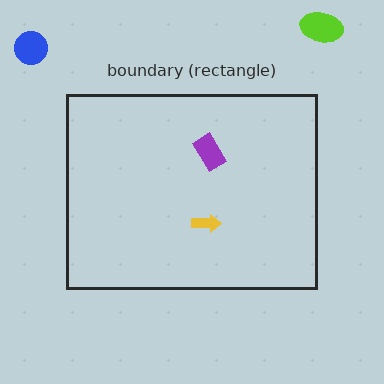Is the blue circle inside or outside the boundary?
Outside.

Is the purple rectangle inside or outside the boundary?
Inside.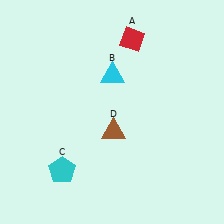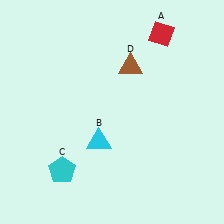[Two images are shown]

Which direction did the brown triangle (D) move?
The brown triangle (D) moved up.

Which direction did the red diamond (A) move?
The red diamond (A) moved right.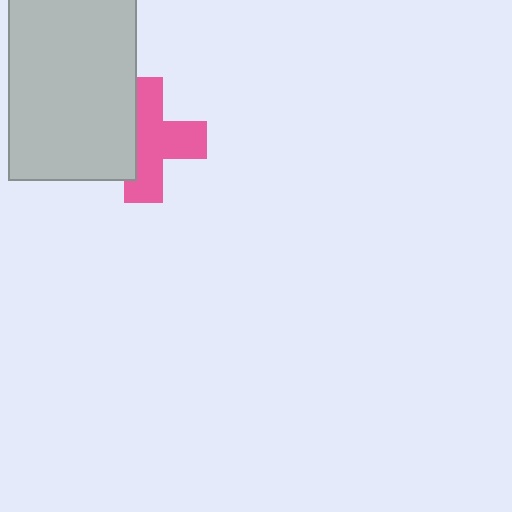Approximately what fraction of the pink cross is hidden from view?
Roughly 37% of the pink cross is hidden behind the light gray rectangle.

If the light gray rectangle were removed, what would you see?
You would see the complete pink cross.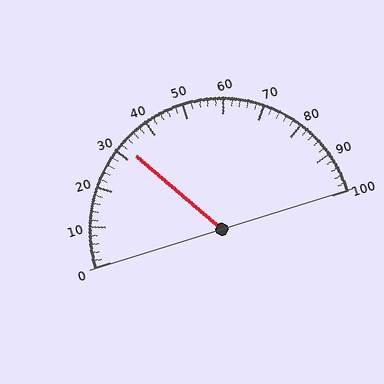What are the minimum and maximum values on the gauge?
The gauge ranges from 0 to 100.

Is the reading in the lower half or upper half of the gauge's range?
The reading is in the lower half of the range (0 to 100).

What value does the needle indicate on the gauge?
The needle indicates approximately 32.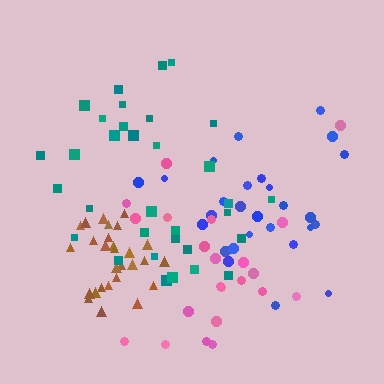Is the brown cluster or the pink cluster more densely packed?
Brown.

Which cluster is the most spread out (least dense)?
Teal.